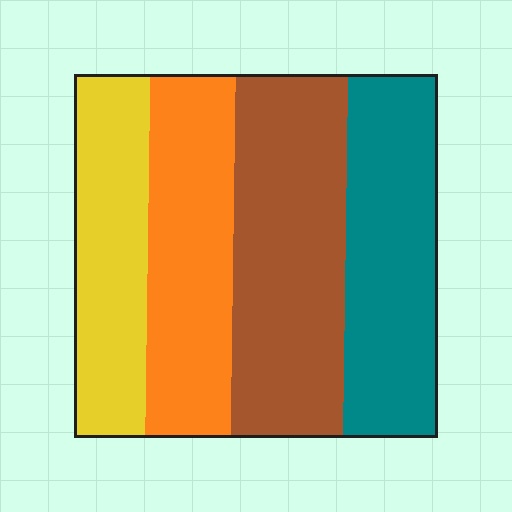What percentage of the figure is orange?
Orange covers roughly 25% of the figure.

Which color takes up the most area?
Brown, at roughly 30%.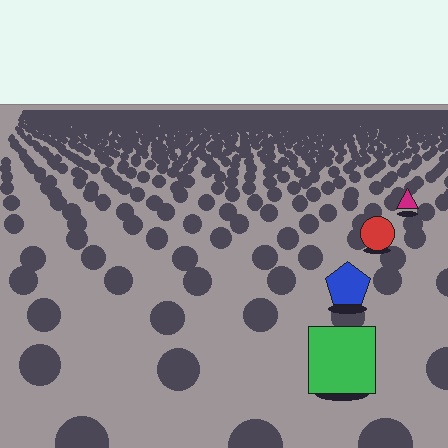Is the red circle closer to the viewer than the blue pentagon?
No. The blue pentagon is closer — you can tell from the texture gradient: the ground texture is coarser near it.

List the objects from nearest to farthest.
From nearest to farthest: the green square, the blue pentagon, the red circle, the magenta triangle.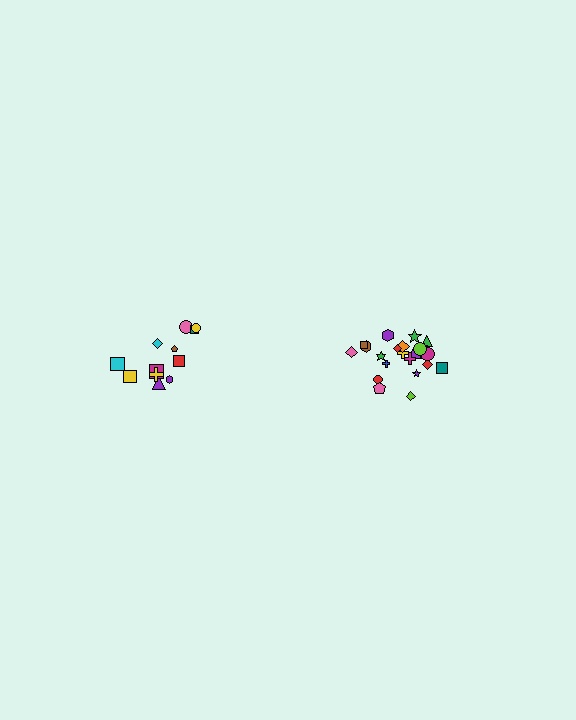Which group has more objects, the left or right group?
The right group.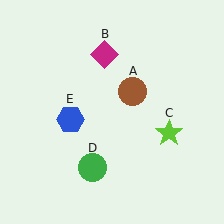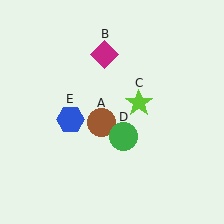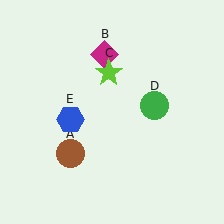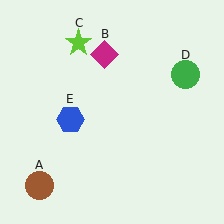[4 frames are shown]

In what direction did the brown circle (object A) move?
The brown circle (object A) moved down and to the left.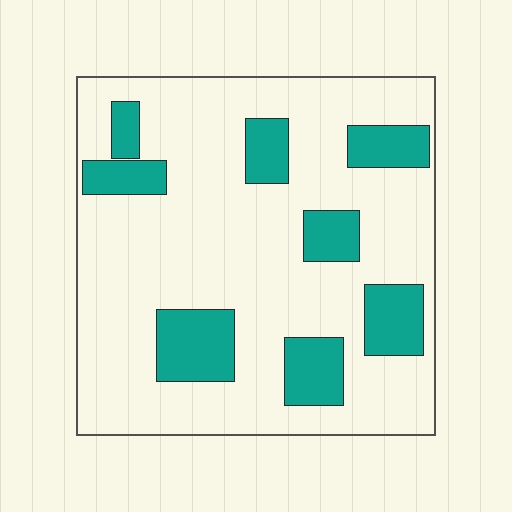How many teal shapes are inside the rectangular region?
8.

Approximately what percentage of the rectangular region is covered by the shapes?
Approximately 20%.